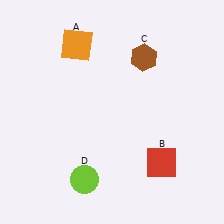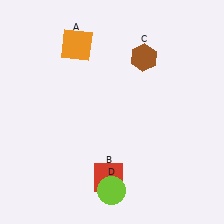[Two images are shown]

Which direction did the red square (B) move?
The red square (B) moved left.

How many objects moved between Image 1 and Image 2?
2 objects moved between the two images.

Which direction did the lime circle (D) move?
The lime circle (D) moved right.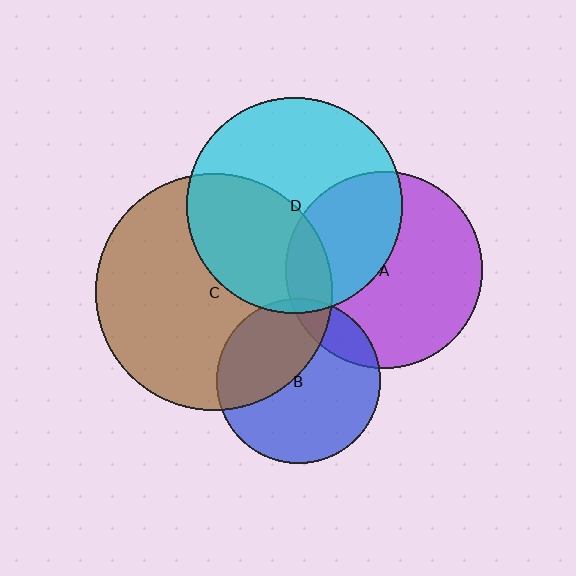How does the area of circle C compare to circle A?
Approximately 1.4 times.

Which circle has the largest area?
Circle C (brown).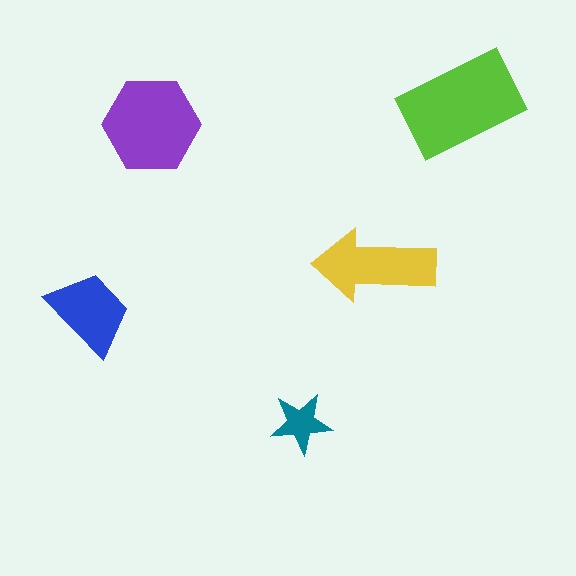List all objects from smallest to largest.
The teal star, the blue trapezoid, the yellow arrow, the purple hexagon, the lime rectangle.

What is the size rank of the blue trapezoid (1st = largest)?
4th.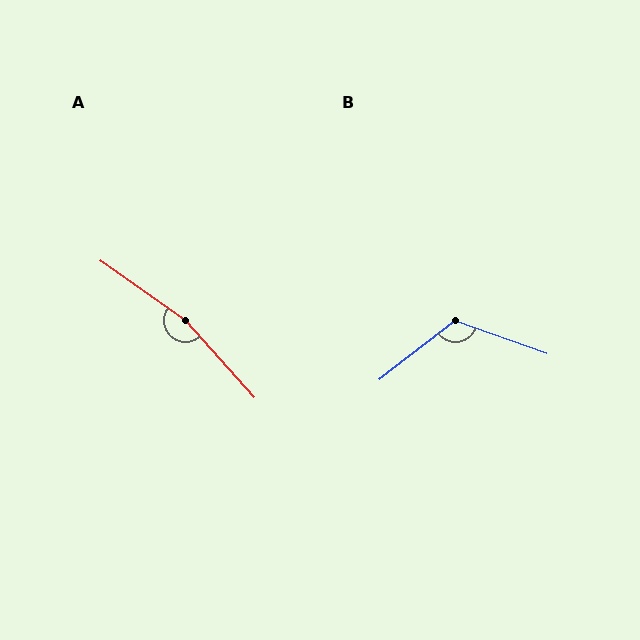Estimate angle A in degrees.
Approximately 167 degrees.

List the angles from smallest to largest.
B (122°), A (167°).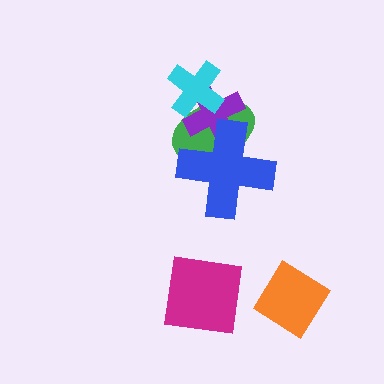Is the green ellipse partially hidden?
Yes, it is partially covered by another shape.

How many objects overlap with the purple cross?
3 objects overlap with the purple cross.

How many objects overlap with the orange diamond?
0 objects overlap with the orange diamond.